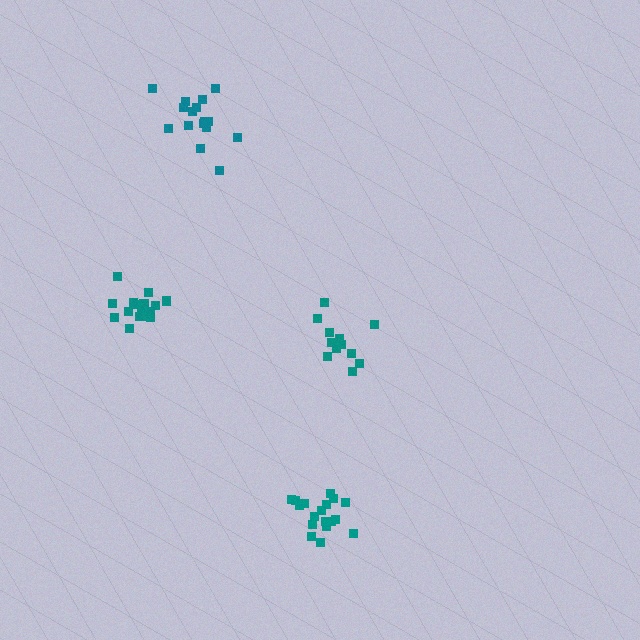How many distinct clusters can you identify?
There are 4 distinct clusters.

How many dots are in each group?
Group 1: 13 dots, Group 2: 18 dots, Group 3: 17 dots, Group 4: 16 dots (64 total).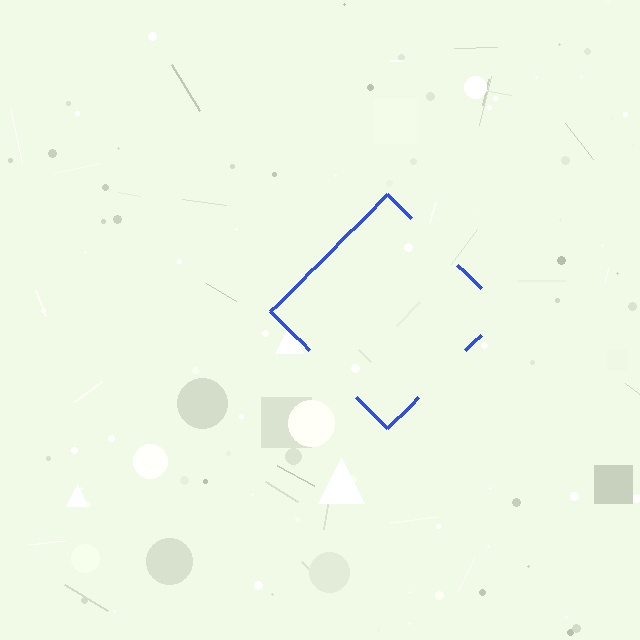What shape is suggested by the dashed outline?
The dashed outline suggests a diamond.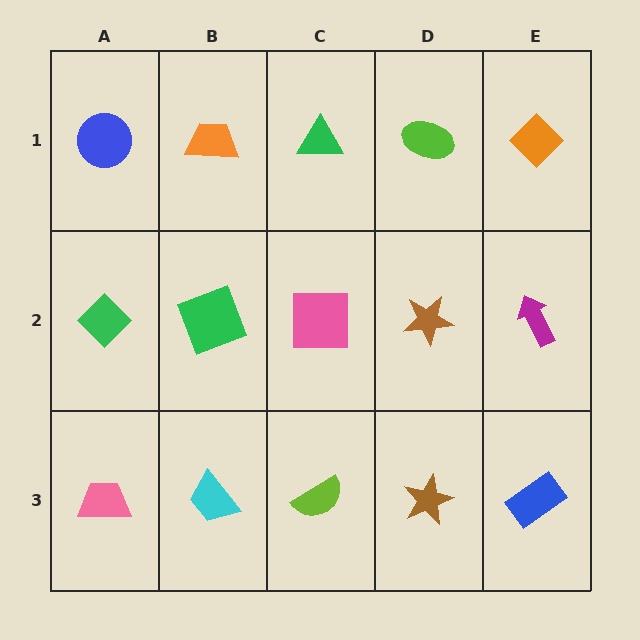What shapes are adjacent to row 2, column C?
A green triangle (row 1, column C), a lime semicircle (row 3, column C), a green square (row 2, column B), a brown star (row 2, column D).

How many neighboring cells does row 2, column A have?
3.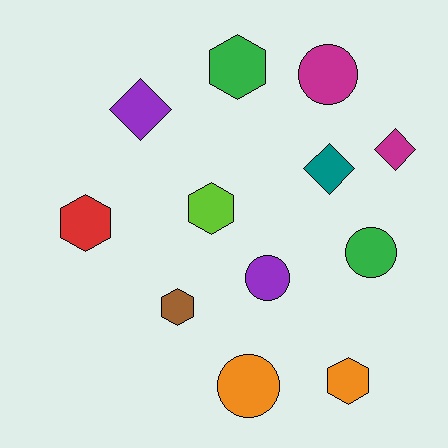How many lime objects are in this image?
There is 1 lime object.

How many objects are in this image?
There are 12 objects.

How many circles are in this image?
There are 4 circles.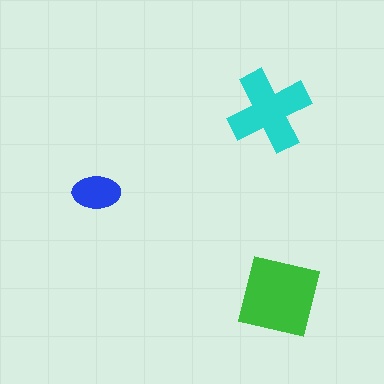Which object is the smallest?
The blue ellipse.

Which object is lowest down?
The green square is bottommost.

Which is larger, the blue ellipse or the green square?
The green square.